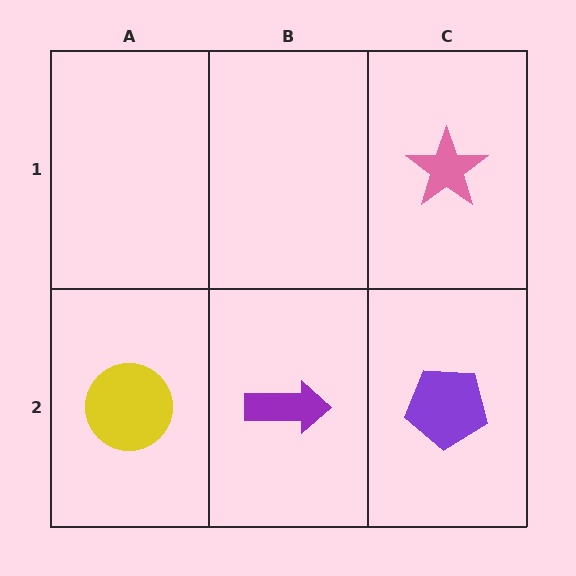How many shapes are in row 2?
3 shapes.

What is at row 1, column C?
A pink star.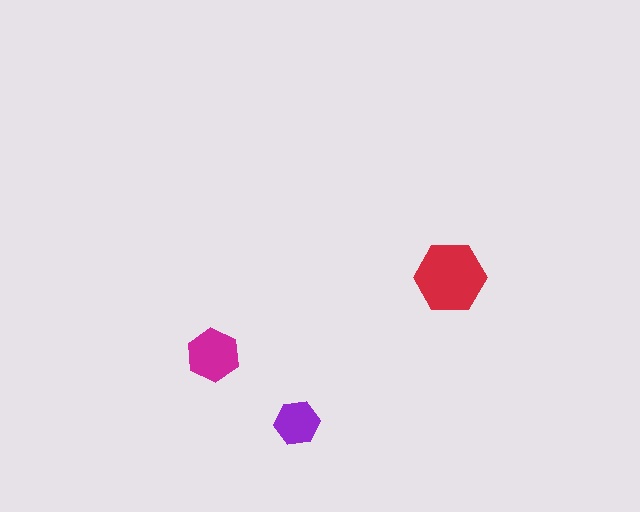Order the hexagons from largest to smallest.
the red one, the magenta one, the purple one.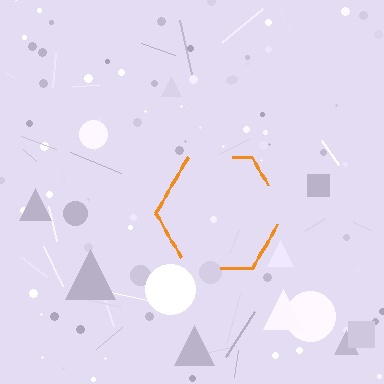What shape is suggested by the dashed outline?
The dashed outline suggests a hexagon.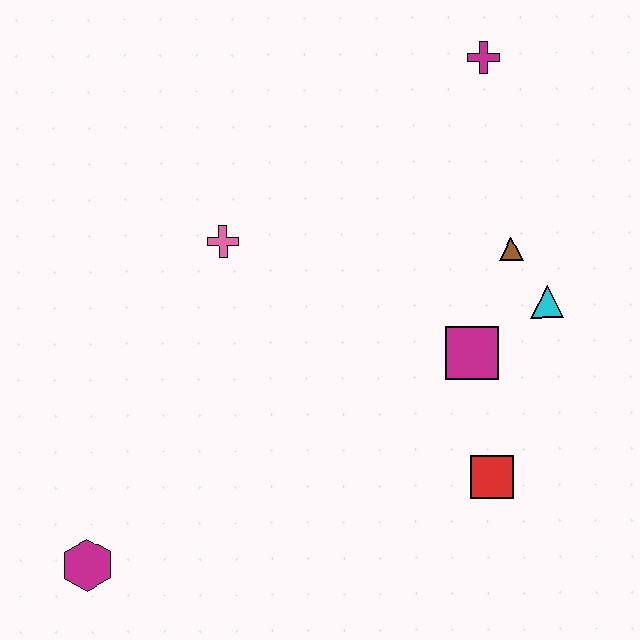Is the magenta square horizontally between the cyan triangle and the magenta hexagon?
Yes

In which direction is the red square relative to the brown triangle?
The red square is below the brown triangle.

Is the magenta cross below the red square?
No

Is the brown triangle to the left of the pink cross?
No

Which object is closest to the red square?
The magenta square is closest to the red square.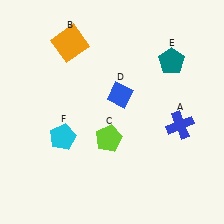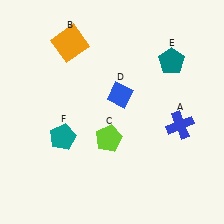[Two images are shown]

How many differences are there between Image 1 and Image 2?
There is 1 difference between the two images.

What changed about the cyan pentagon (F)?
In Image 1, F is cyan. In Image 2, it changed to teal.